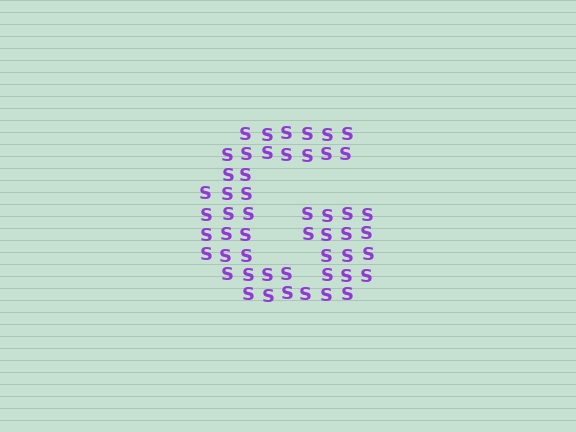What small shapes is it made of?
It is made of small letter S's.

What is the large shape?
The large shape is the letter G.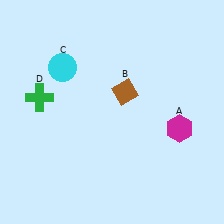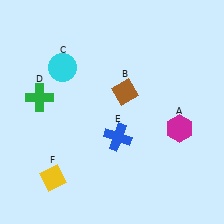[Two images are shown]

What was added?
A blue cross (E), a yellow diamond (F) were added in Image 2.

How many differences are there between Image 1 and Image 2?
There are 2 differences between the two images.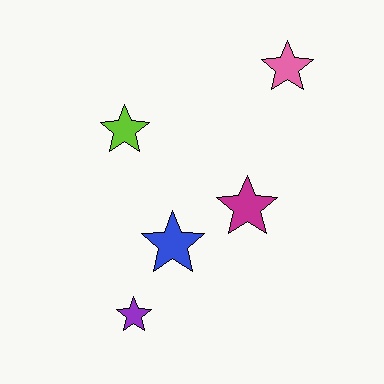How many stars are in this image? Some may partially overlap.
There are 5 stars.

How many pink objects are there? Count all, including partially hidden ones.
There is 1 pink object.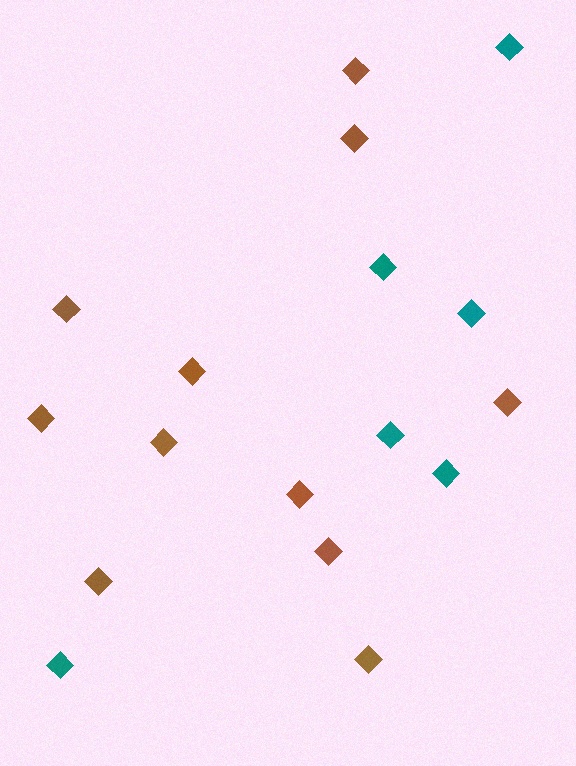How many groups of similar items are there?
There are 2 groups: one group of teal diamonds (6) and one group of brown diamonds (11).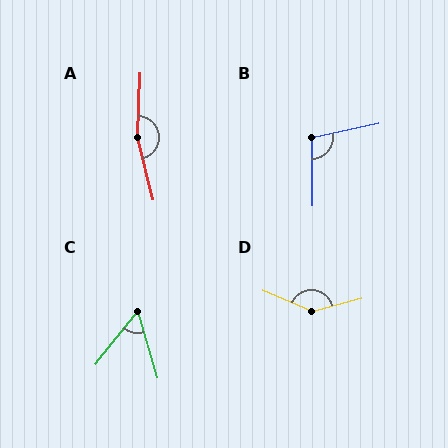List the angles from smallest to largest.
C (55°), B (102°), D (141°), A (164°).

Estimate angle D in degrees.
Approximately 141 degrees.